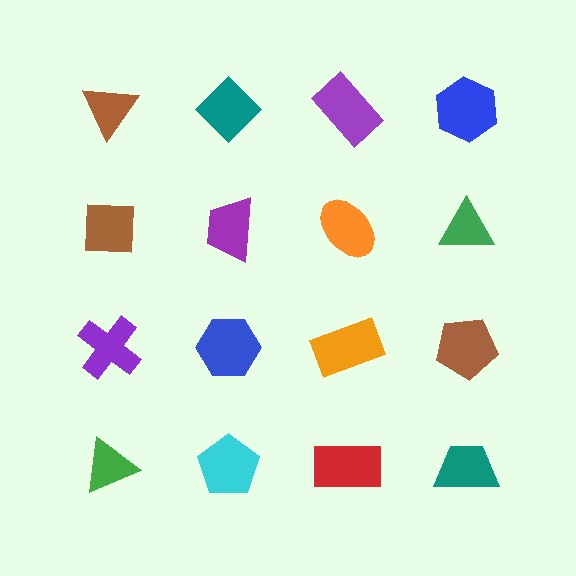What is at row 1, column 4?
A blue hexagon.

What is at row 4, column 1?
A green triangle.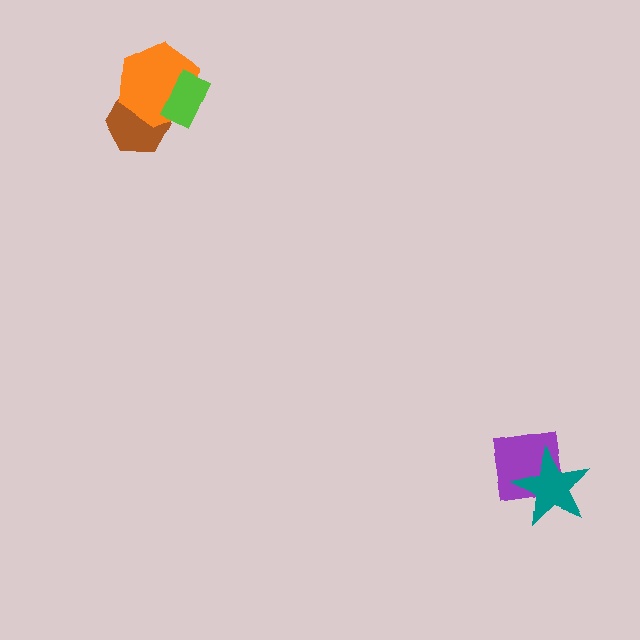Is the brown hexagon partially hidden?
Yes, it is partially covered by another shape.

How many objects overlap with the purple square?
1 object overlaps with the purple square.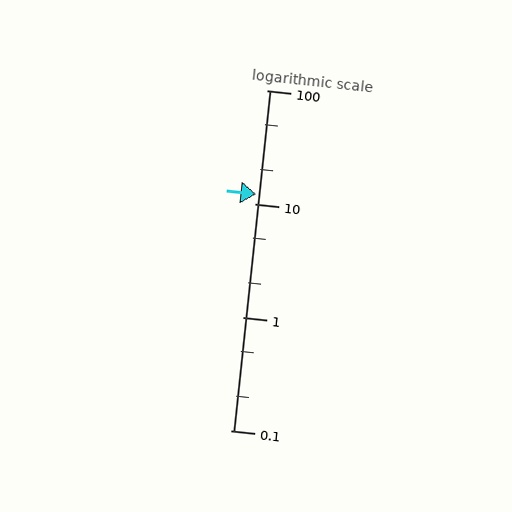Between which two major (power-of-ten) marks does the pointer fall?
The pointer is between 10 and 100.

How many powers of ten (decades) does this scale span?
The scale spans 3 decades, from 0.1 to 100.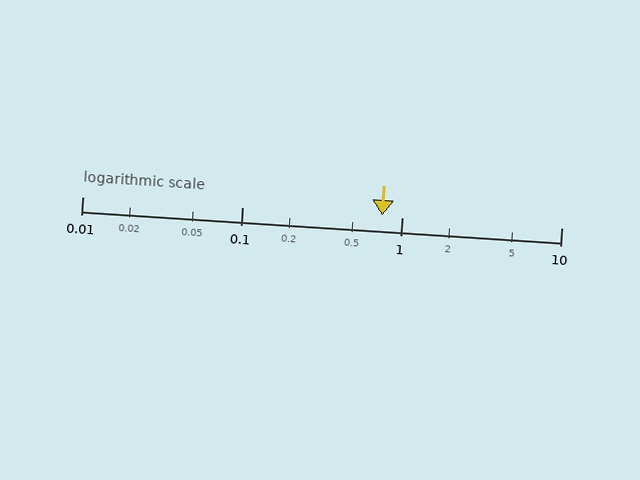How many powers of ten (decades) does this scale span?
The scale spans 3 decades, from 0.01 to 10.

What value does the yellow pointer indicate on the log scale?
The pointer indicates approximately 0.75.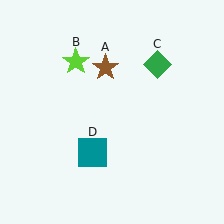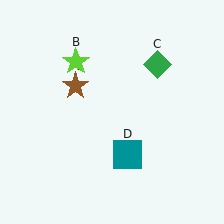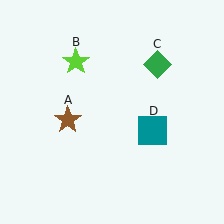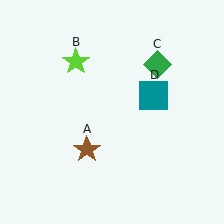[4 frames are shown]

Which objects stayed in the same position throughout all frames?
Lime star (object B) and green diamond (object C) remained stationary.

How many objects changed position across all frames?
2 objects changed position: brown star (object A), teal square (object D).